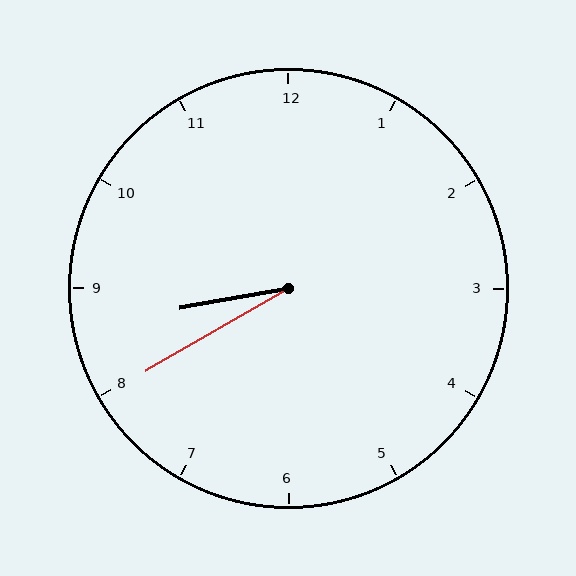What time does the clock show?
8:40.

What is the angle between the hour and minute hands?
Approximately 20 degrees.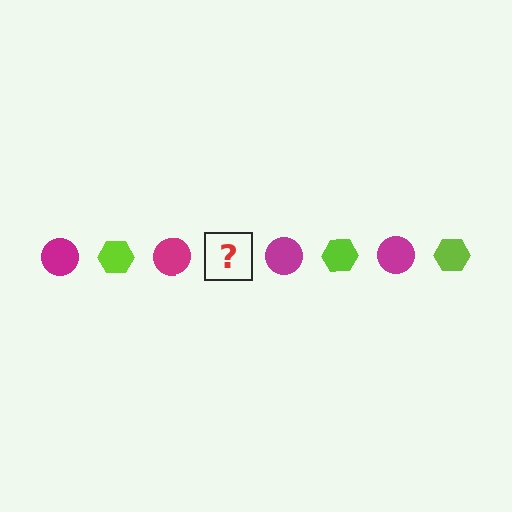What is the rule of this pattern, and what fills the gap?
The rule is that the pattern alternates between magenta circle and lime hexagon. The gap should be filled with a lime hexagon.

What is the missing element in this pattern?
The missing element is a lime hexagon.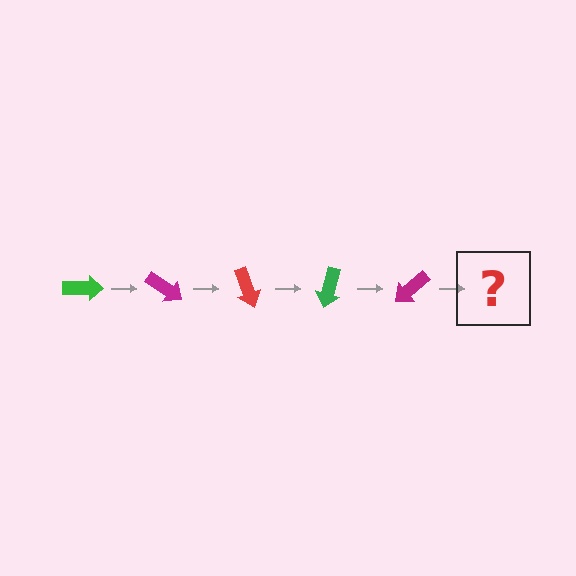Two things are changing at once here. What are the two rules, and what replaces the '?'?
The two rules are that it rotates 35 degrees each step and the color cycles through green, magenta, and red. The '?' should be a red arrow, rotated 175 degrees from the start.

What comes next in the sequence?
The next element should be a red arrow, rotated 175 degrees from the start.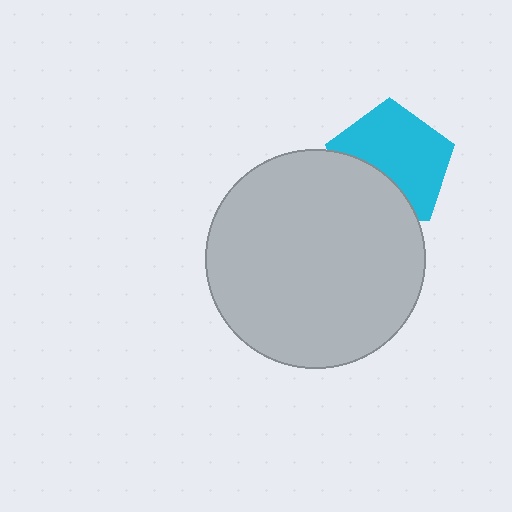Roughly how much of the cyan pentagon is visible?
Most of it is visible (roughly 66%).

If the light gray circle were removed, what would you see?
You would see the complete cyan pentagon.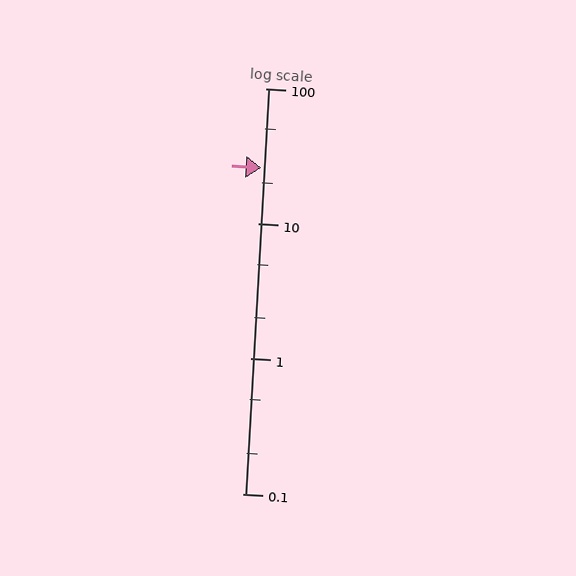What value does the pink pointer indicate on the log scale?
The pointer indicates approximately 26.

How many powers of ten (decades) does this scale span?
The scale spans 3 decades, from 0.1 to 100.